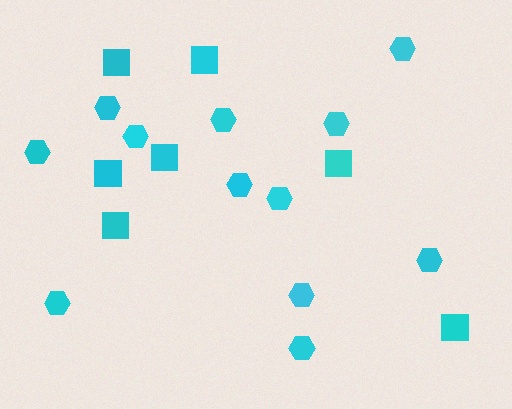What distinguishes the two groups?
There are 2 groups: one group of hexagons (12) and one group of squares (7).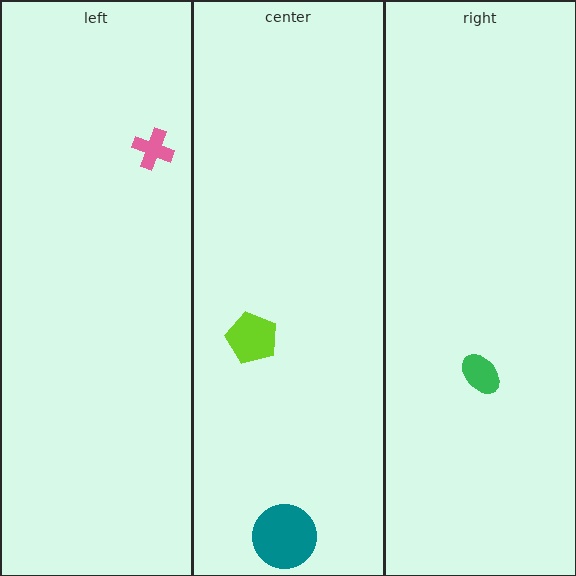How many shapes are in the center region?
2.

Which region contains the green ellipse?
The right region.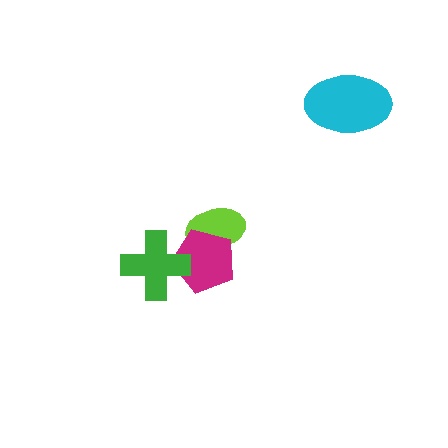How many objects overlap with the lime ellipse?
1 object overlaps with the lime ellipse.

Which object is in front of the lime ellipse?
The magenta pentagon is in front of the lime ellipse.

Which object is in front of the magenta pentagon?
The green cross is in front of the magenta pentagon.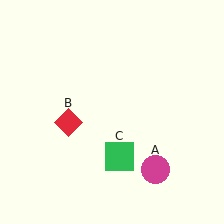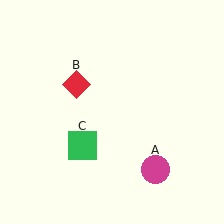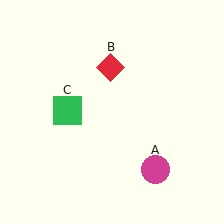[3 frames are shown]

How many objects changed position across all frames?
2 objects changed position: red diamond (object B), green square (object C).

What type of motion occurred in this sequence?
The red diamond (object B), green square (object C) rotated clockwise around the center of the scene.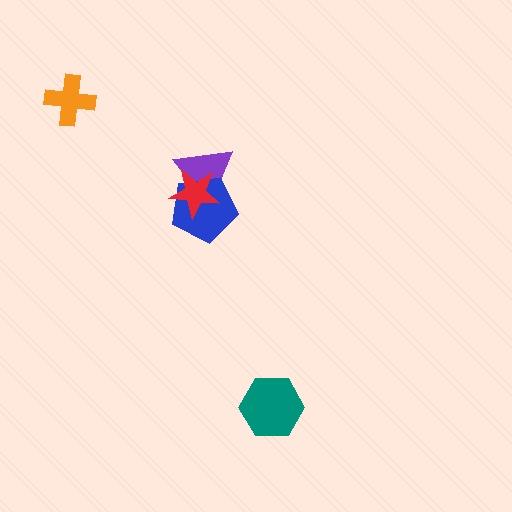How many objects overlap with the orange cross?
0 objects overlap with the orange cross.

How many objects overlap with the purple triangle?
2 objects overlap with the purple triangle.